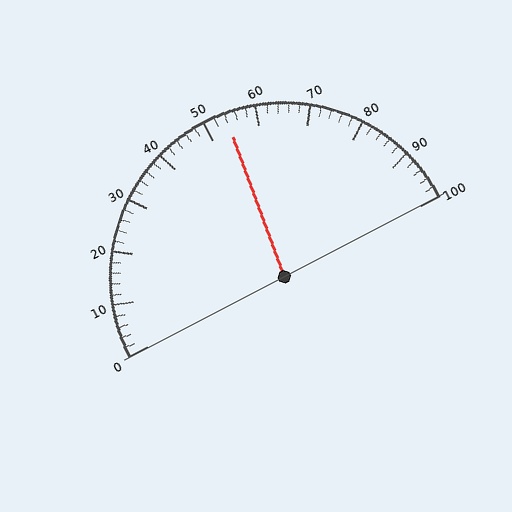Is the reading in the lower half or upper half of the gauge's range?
The reading is in the upper half of the range (0 to 100).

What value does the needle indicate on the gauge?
The needle indicates approximately 54.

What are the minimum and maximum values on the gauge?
The gauge ranges from 0 to 100.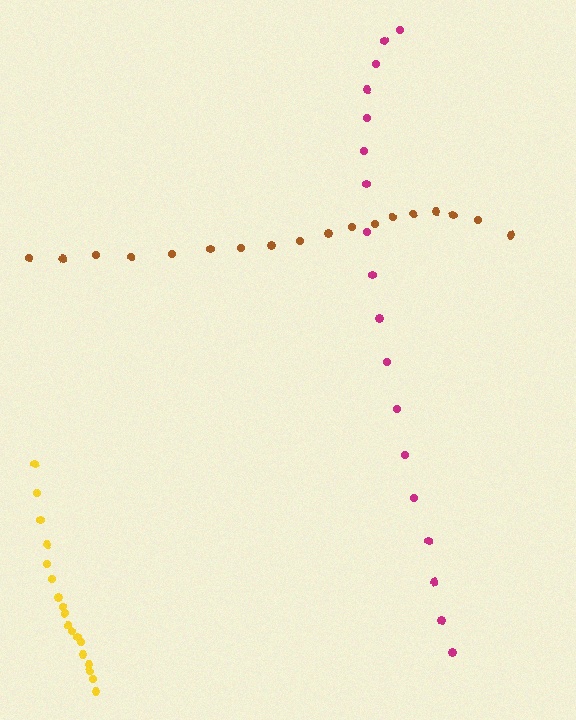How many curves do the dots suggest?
There are 3 distinct paths.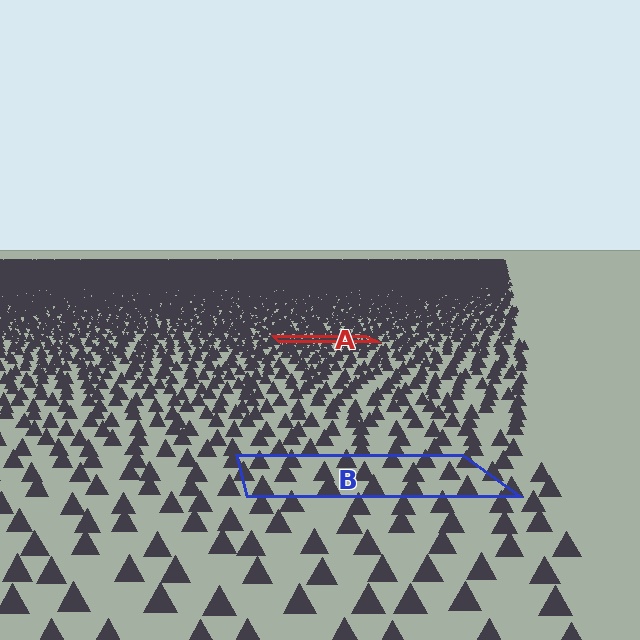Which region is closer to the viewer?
Region B is closer. The texture elements there are larger and more spread out.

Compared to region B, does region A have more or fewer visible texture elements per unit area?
Region A has more texture elements per unit area — they are packed more densely because it is farther away.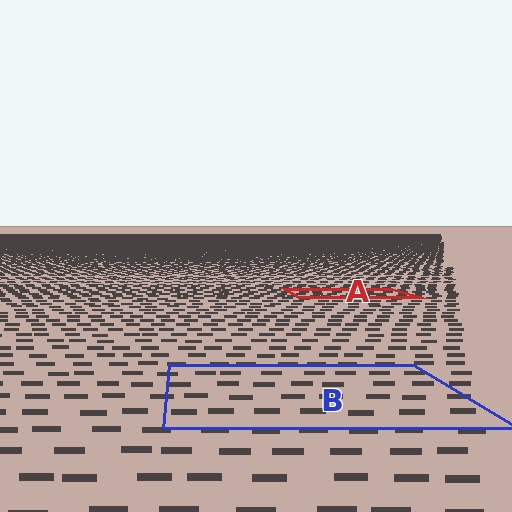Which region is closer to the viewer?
Region B is closer. The texture elements there are larger and more spread out.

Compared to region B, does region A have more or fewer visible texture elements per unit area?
Region A has more texture elements per unit area — they are packed more densely because it is farther away.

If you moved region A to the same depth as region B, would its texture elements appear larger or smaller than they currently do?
They would appear larger. At a closer depth, the same texture elements are projected at a bigger on-screen size.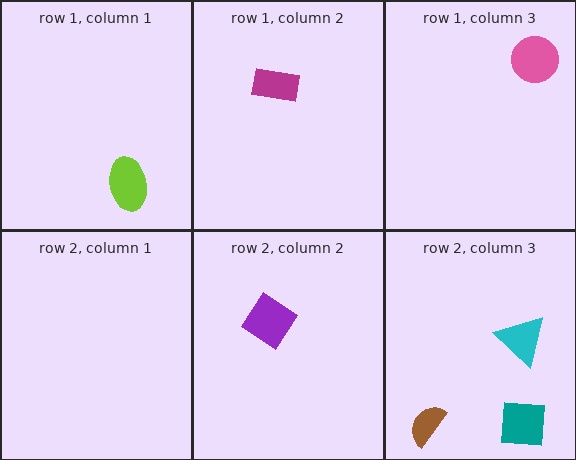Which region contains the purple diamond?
The row 2, column 2 region.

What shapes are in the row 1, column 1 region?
The lime ellipse.